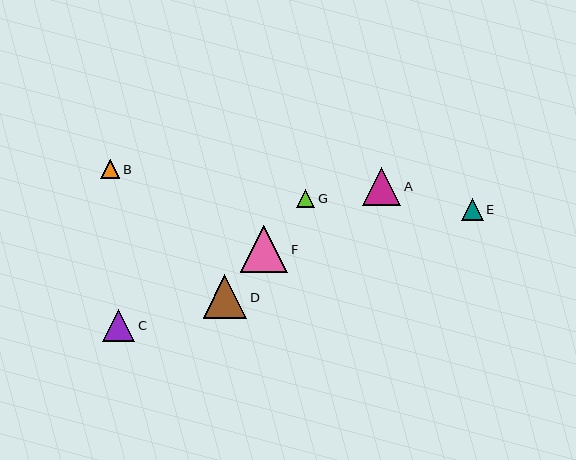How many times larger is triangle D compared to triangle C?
Triangle D is approximately 1.3 times the size of triangle C.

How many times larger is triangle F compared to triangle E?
Triangle F is approximately 2.2 times the size of triangle E.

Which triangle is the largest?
Triangle F is the largest with a size of approximately 48 pixels.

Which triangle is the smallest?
Triangle G is the smallest with a size of approximately 18 pixels.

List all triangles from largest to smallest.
From largest to smallest: F, D, A, C, E, B, G.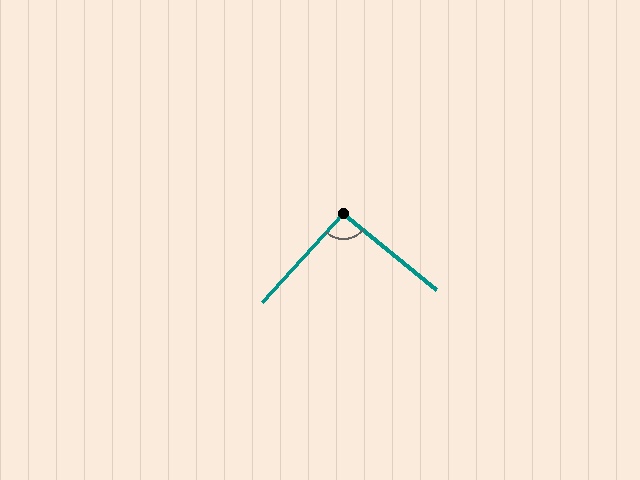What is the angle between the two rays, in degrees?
Approximately 93 degrees.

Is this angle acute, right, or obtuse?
It is approximately a right angle.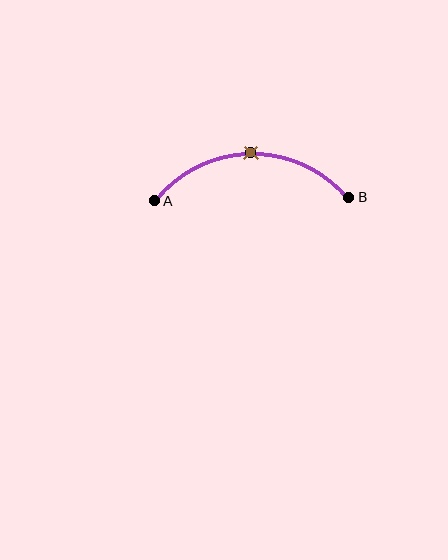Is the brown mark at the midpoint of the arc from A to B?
Yes. The brown mark lies on the arc at equal arc-length from both A and B — it is the arc midpoint.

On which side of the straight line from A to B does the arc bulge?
The arc bulges above the straight line connecting A and B.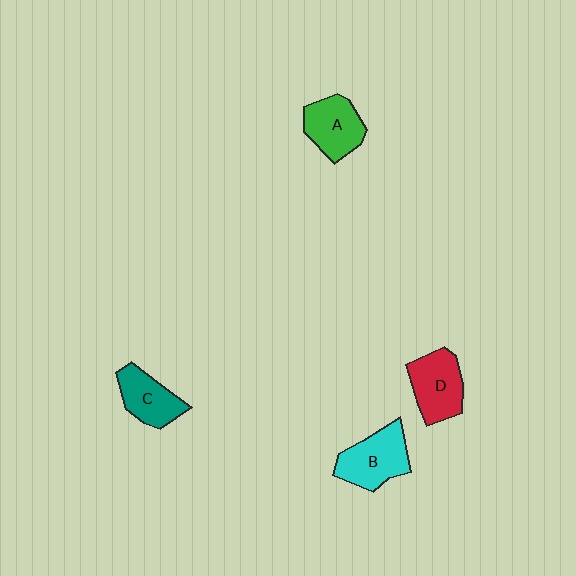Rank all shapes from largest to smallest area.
From largest to smallest: B (cyan), D (red), A (green), C (teal).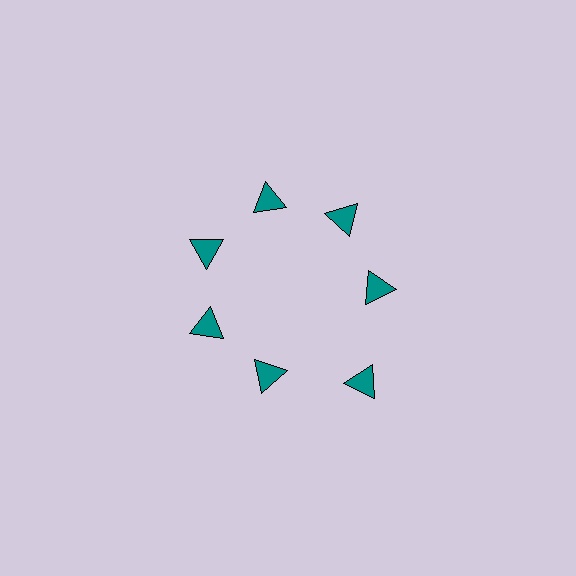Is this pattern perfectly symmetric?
No. The 7 teal triangles are arranged in a ring, but one element near the 5 o'clock position is pushed outward from the center, breaking the 7-fold rotational symmetry.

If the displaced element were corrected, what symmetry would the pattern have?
It would have 7-fold rotational symmetry — the pattern would map onto itself every 51 degrees.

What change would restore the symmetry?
The symmetry would be restored by moving it inward, back onto the ring so that all 7 triangles sit at equal angles and equal distance from the center.